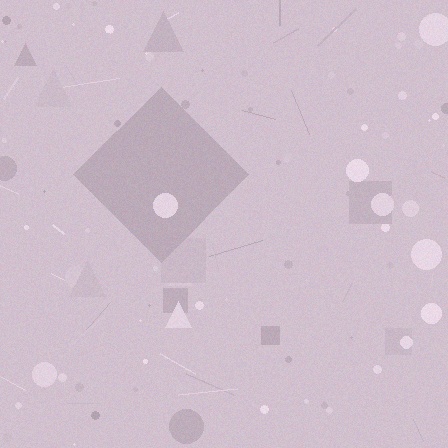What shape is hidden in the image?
A diamond is hidden in the image.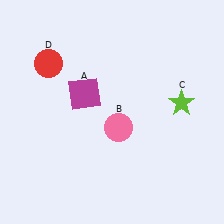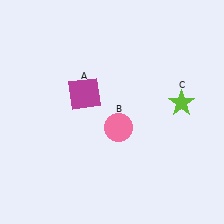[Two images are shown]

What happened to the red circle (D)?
The red circle (D) was removed in Image 2. It was in the top-left area of Image 1.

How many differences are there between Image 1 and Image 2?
There is 1 difference between the two images.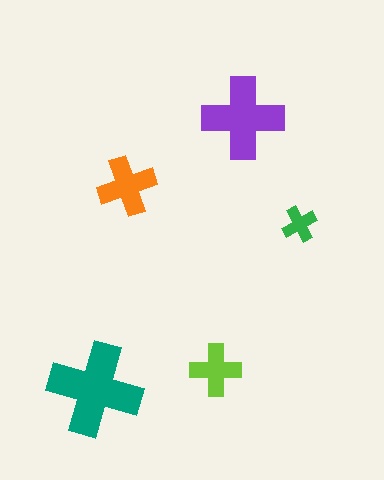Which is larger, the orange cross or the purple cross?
The purple one.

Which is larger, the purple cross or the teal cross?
The teal one.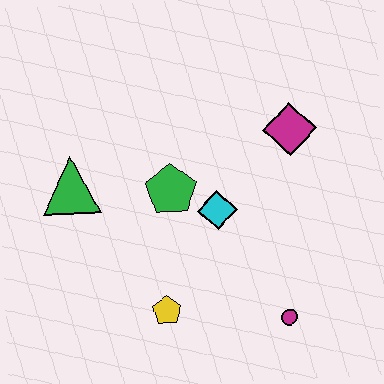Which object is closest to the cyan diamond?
The green pentagon is closest to the cyan diamond.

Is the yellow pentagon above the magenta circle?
Yes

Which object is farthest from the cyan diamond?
The green triangle is farthest from the cyan diamond.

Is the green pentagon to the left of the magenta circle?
Yes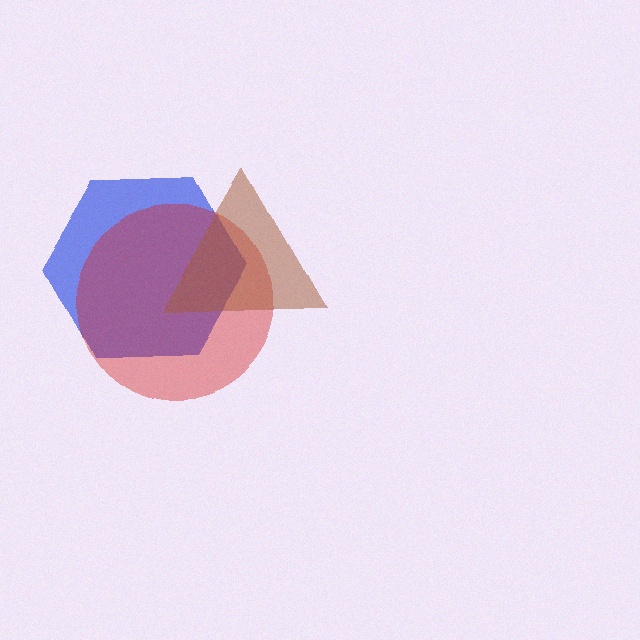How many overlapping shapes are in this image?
There are 3 overlapping shapes in the image.